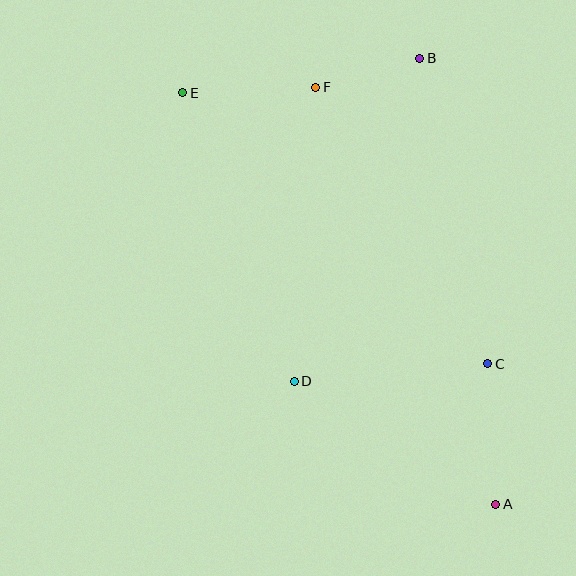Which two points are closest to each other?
Points B and F are closest to each other.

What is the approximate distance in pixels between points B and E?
The distance between B and E is approximately 240 pixels.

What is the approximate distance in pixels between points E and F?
The distance between E and F is approximately 133 pixels.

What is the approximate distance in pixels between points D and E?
The distance between D and E is approximately 310 pixels.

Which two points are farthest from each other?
Points A and E are farthest from each other.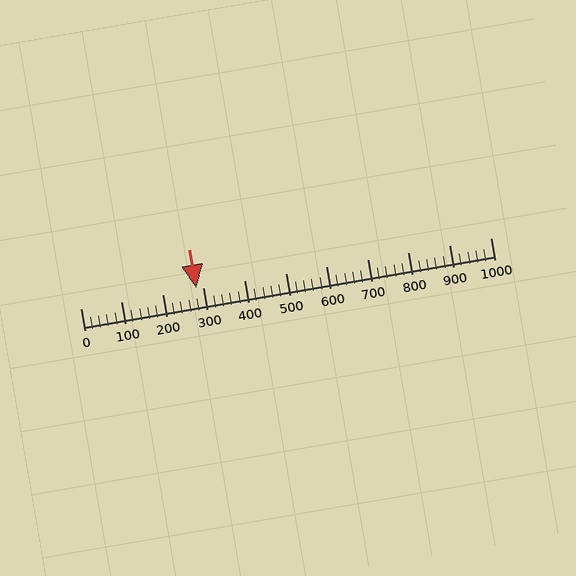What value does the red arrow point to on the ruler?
The red arrow points to approximately 282.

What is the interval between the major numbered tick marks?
The major tick marks are spaced 100 units apart.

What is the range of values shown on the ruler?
The ruler shows values from 0 to 1000.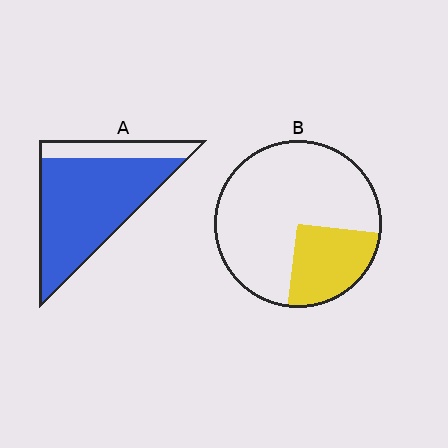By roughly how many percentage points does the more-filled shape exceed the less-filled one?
By roughly 55 percentage points (A over B).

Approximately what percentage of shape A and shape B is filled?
A is approximately 80% and B is approximately 25%.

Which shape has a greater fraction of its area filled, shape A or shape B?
Shape A.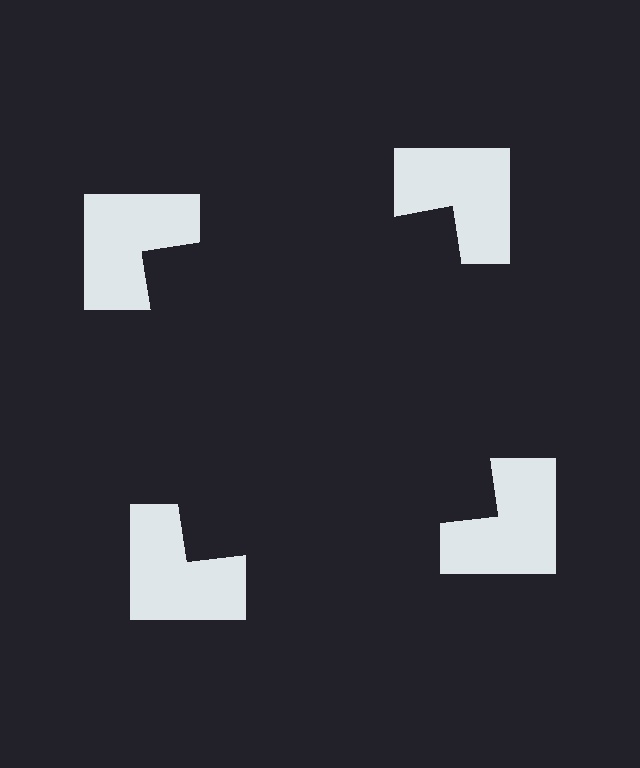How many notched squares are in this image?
There are 4 — one at each vertex of the illusory square.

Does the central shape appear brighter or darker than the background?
It typically appears slightly darker than the background, even though no actual brightness change is drawn.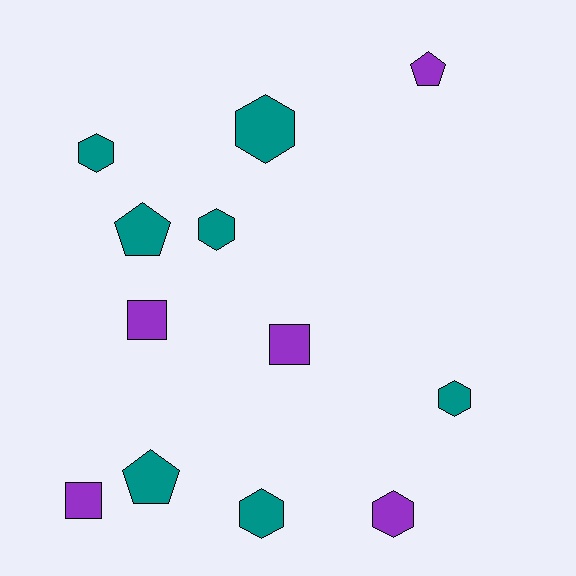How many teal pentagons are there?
There are 2 teal pentagons.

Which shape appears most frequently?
Hexagon, with 6 objects.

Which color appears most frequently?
Teal, with 7 objects.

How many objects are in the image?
There are 12 objects.